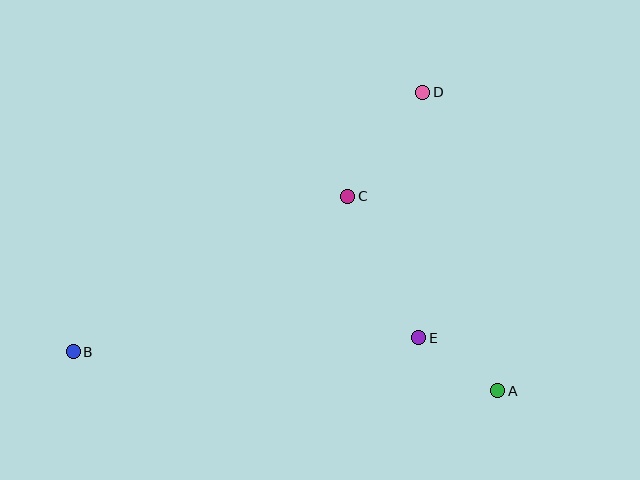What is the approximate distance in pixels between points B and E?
The distance between B and E is approximately 346 pixels.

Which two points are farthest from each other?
Points B and D are farthest from each other.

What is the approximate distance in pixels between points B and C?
The distance between B and C is approximately 316 pixels.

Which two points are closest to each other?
Points A and E are closest to each other.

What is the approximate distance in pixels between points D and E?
The distance between D and E is approximately 245 pixels.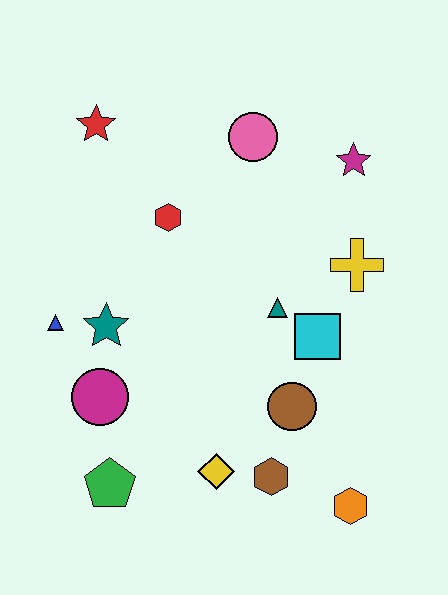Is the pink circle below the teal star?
No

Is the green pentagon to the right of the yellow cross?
No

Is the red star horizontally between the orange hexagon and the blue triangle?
Yes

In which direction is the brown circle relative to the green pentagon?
The brown circle is to the right of the green pentagon.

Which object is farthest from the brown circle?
The red star is farthest from the brown circle.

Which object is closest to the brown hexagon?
The yellow diamond is closest to the brown hexagon.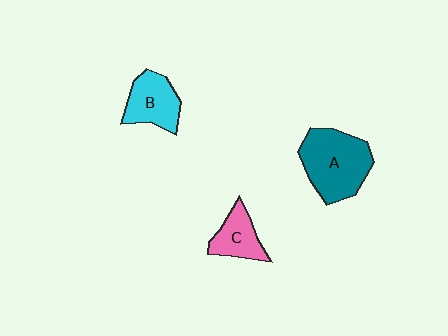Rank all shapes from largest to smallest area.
From largest to smallest: A (teal), B (cyan), C (pink).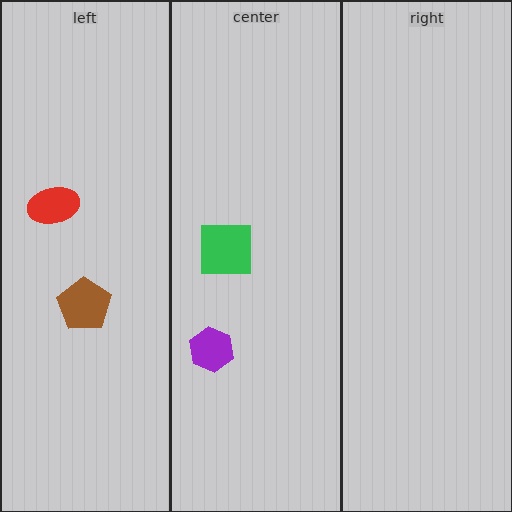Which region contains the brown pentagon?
The left region.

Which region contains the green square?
The center region.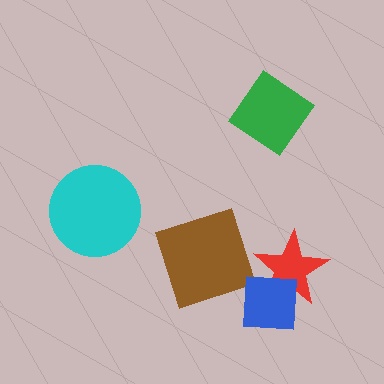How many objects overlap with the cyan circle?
0 objects overlap with the cyan circle.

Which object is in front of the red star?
The blue square is in front of the red star.